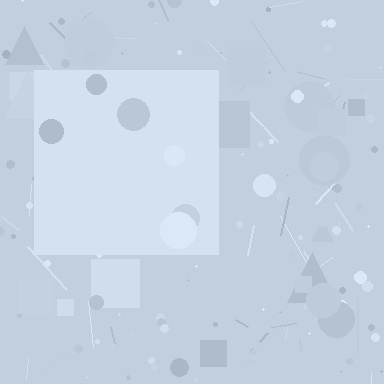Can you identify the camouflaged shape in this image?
The camouflaged shape is a square.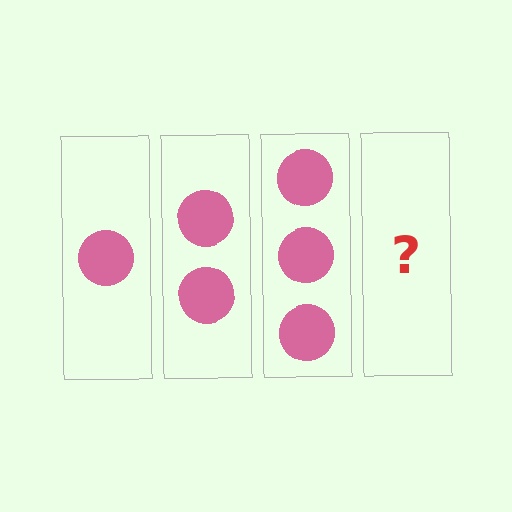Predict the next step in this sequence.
The next step is 4 circles.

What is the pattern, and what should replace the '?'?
The pattern is that each step adds one more circle. The '?' should be 4 circles.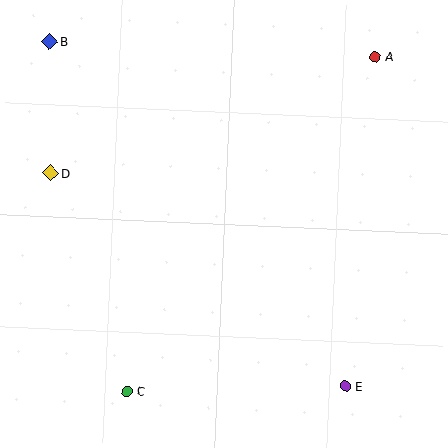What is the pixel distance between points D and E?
The distance between D and E is 364 pixels.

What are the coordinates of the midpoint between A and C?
The midpoint between A and C is at (251, 224).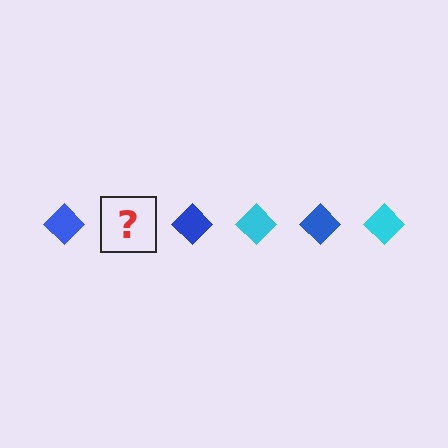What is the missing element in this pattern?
The missing element is a cyan diamond.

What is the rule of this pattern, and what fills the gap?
The rule is that the pattern cycles through blue, cyan diamonds. The gap should be filled with a cyan diamond.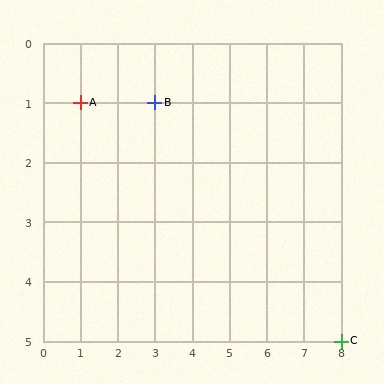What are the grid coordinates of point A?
Point A is at grid coordinates (1, 1).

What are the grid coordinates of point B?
Point B is at grid coordinates (3, 1).